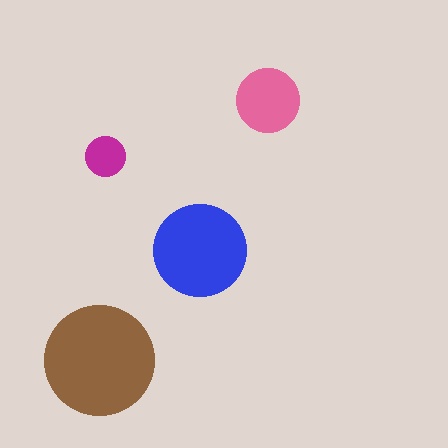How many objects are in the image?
There are 4 objects in the image.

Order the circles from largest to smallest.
the brown one, the blue one, the pink one, the magenta one.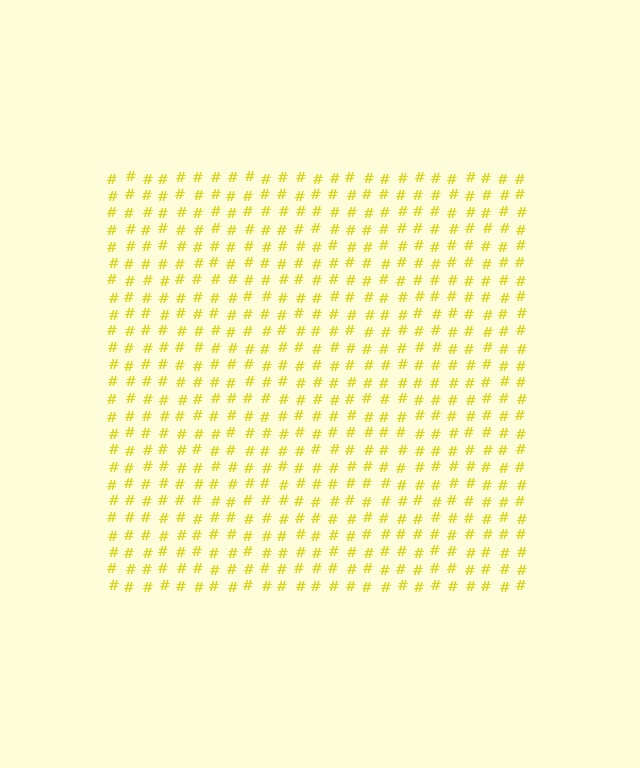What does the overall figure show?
The overall figure shows a square.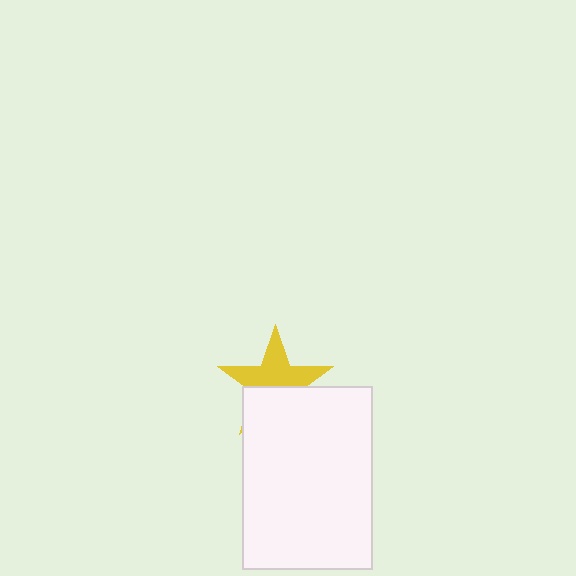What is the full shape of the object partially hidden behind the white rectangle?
The partially hidden object is a yellow star.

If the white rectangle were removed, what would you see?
You would see the complete yellow star.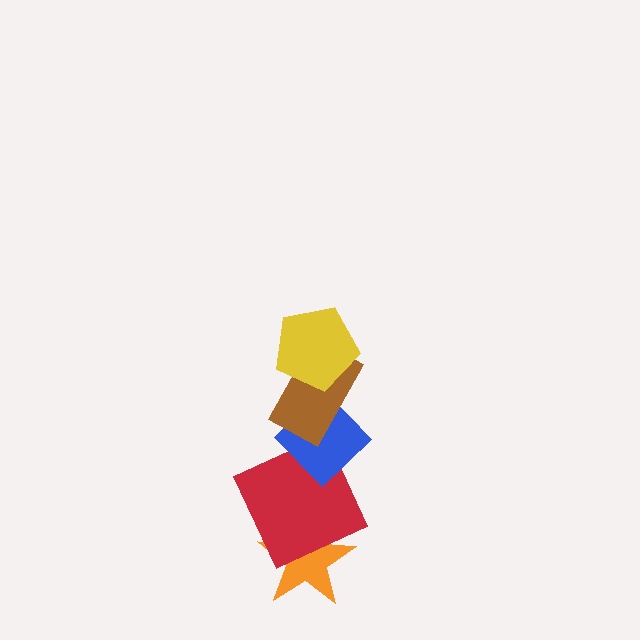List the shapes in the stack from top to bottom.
From top to bottom: the yellow pentagon, the brown rectangle, the blue diamond, the red square, the orange star.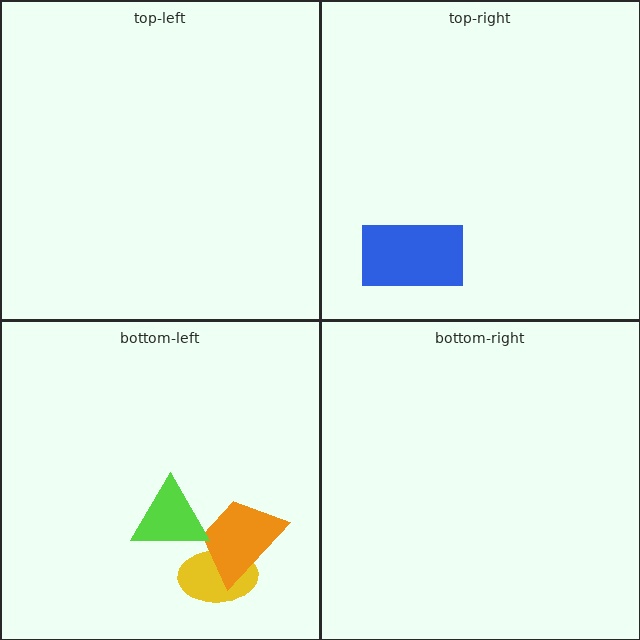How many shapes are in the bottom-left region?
3.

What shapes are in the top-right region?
The blue rectangle.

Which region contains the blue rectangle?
The top-right region.